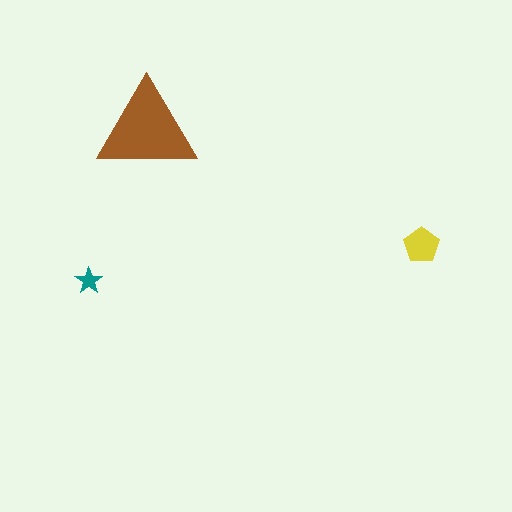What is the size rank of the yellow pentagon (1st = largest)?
2nd.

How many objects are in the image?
There are 3 objects in the image.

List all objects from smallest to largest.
The teal star, the yellow pentagon, the brown triangle.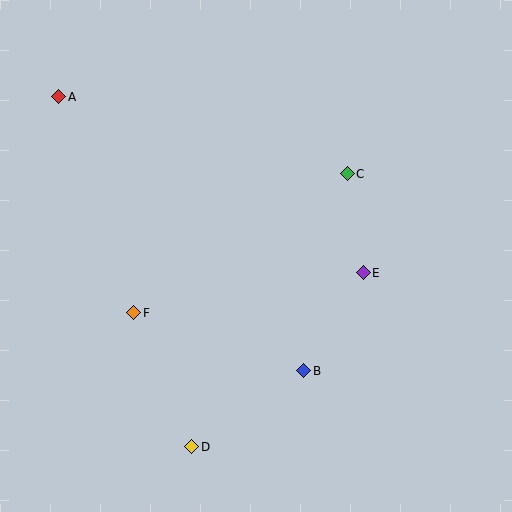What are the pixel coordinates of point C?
Point C is at (347, 174).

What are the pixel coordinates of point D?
Point D is at (192, 447).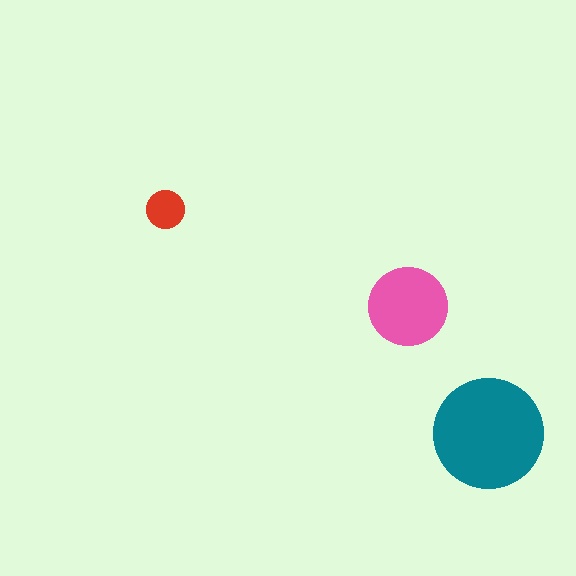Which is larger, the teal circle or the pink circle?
The teal one.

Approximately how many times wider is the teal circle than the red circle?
About 3 times wider.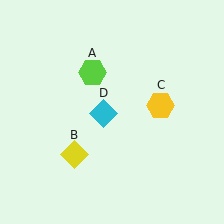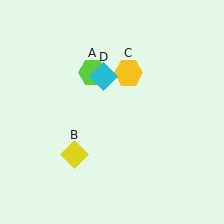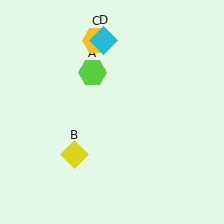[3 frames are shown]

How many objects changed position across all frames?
2 objects changed position: yellow hexagon (object C), cyan diamond (object D).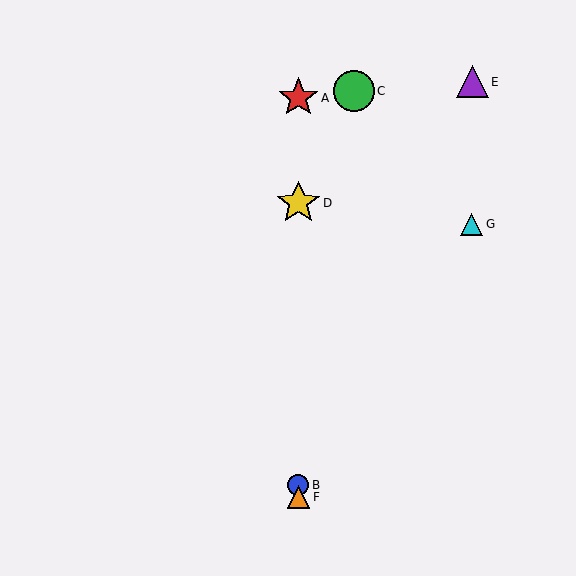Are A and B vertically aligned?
Yes, both are at x≈298.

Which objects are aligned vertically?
Objects A, B, D, F are aligned vertically.